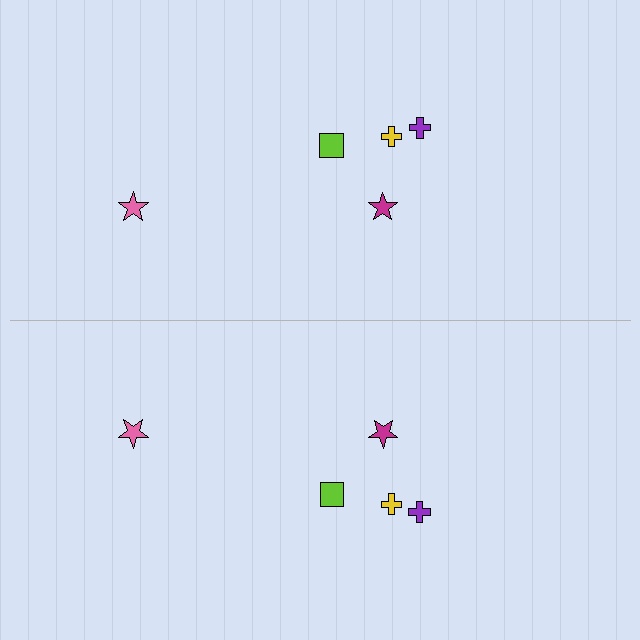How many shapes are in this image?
There are 10 shapes in this image.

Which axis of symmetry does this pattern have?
The pattern has a horizontal axis of symmetry running through the center of the image.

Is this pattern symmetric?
Yes, this pattern has bilateral (reflection) symmetry.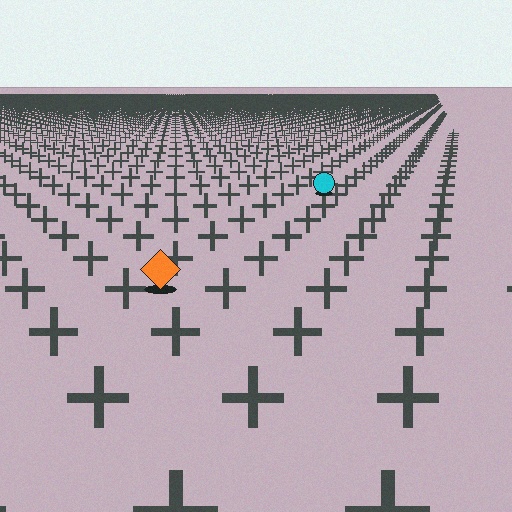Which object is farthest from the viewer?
The cyan circle is farthest from the viewer. It appears smaller and the ground texture around it is denser.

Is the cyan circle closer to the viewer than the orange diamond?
No. The orange diamond is closer — you can tell from the texture gradient: the ground texture is coarser near it.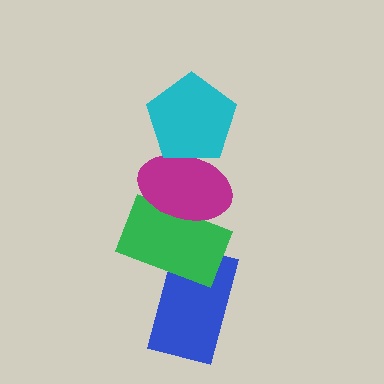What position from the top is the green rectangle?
The green rectangle is 3rd from the top.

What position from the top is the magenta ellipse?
The magenta ellipse is 2nd from the top.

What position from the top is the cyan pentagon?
The cyan pentagon is 1st from the top.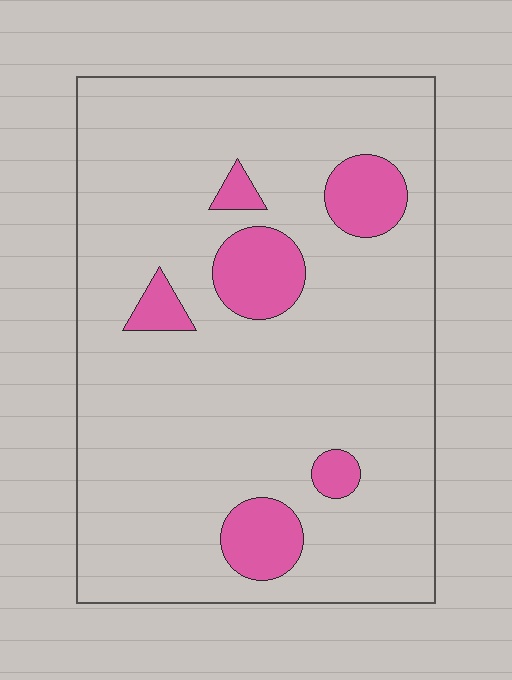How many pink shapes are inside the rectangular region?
6.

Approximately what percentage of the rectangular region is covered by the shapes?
Approximately 15%.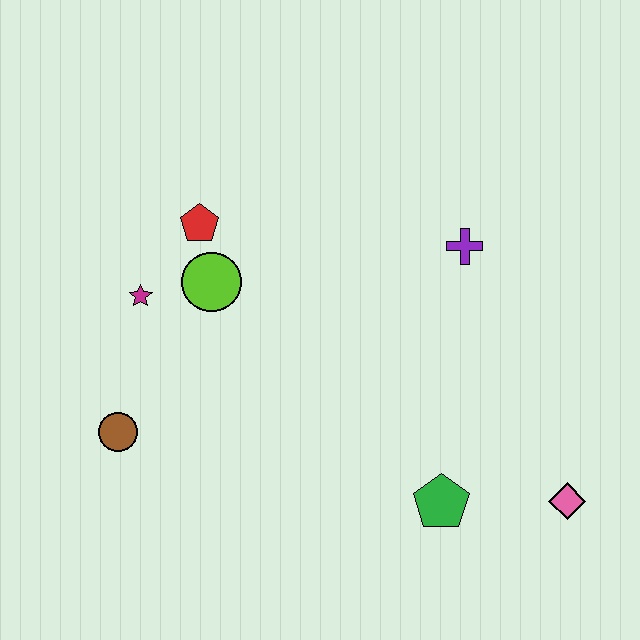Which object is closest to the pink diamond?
The green pentagon is closest to the pink diamond.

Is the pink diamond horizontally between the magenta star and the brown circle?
No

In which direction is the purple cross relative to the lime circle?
The purple cross is to the right of the lime circle.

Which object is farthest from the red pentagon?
The pink diamond is farthest from the red pentagon.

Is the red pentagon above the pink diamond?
Yes